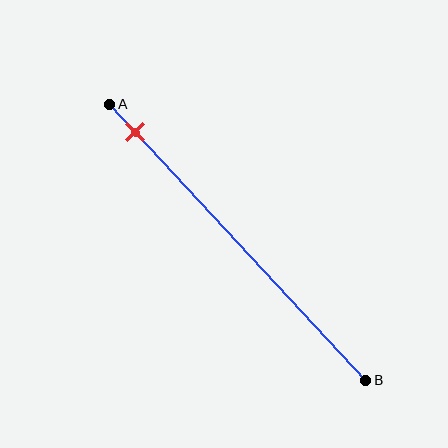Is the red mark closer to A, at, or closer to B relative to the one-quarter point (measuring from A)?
The red mark is closer to point A than the one-quarter point of segment AB.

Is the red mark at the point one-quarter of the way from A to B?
No, the mark is at about 10% from A, not at the 25% one-quarter point.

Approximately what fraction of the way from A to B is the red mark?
The red mark is approximately 10% of the way from A to B.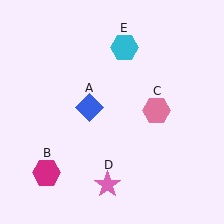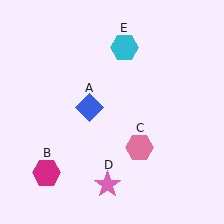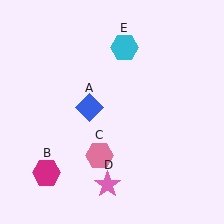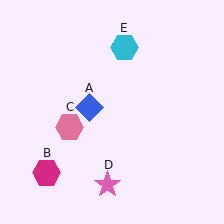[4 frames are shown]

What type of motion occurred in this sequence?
The pink hexagon (object C) rotated clockwise around the center of the scene.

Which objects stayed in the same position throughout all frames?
Blue diamond (object A) and magenta hexagon (object B) and pink star (object D) and cyan hexagon (object E) remained stationary.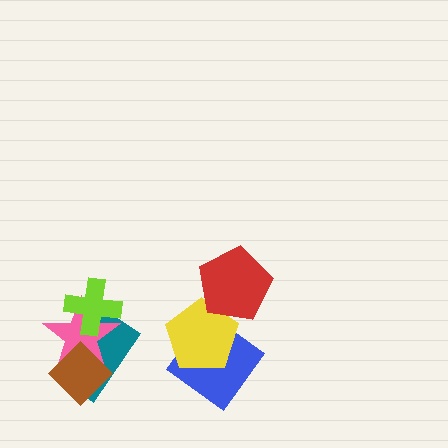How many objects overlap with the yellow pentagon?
2 objects overlap with the yellow pentagon.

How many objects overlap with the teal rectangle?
3 objects overlap with the teal rectangle.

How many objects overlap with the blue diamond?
1 object overlaps with the blue diamond.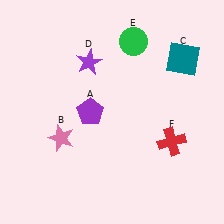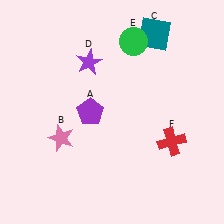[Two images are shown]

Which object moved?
The teal square (C) moved left.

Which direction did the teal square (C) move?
The teal square (C) moved left.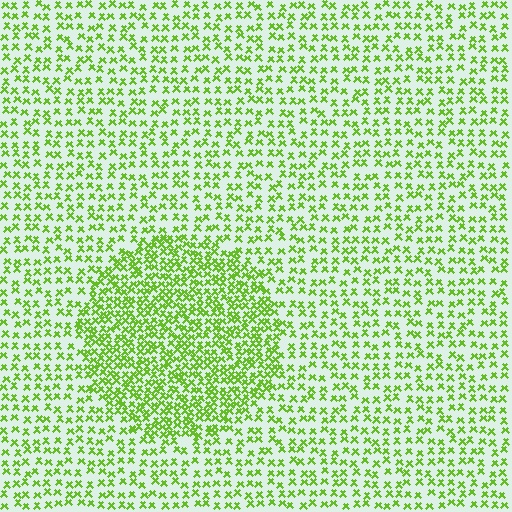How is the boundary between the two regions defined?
The boundary is defined by a change in element density (approximately 2.0x ratio). All elements are the same color, size, and shape.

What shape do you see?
I see a circle.